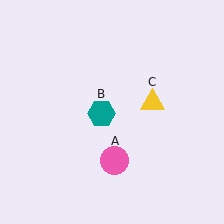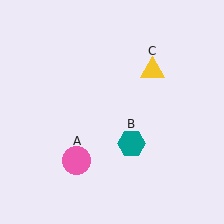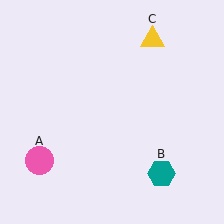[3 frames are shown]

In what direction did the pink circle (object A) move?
The pink circle (object A) moved left.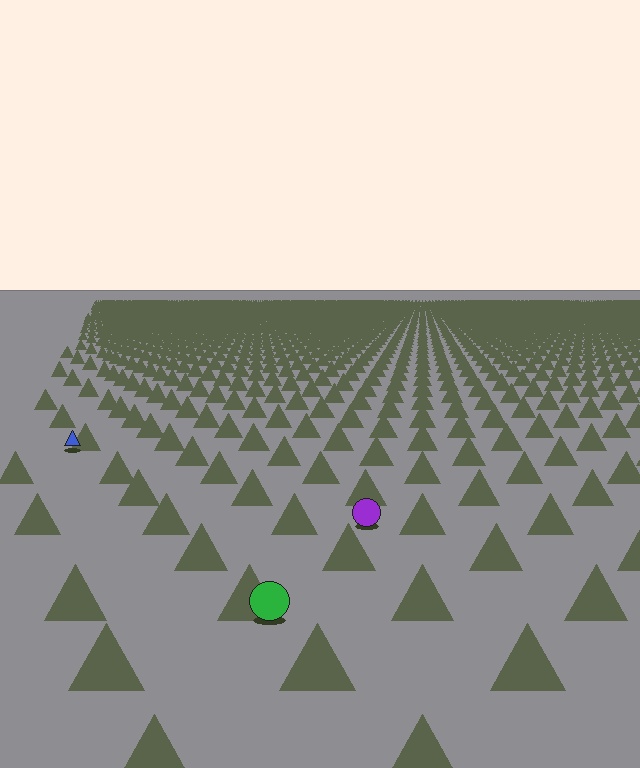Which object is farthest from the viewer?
The blue triangle is farthest from the viewer. It appears smaller and the ground texture around it is denser.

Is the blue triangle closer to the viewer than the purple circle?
No. The purple circle is closer — you can tell from the texture gradient: the ground texture is coarser near it.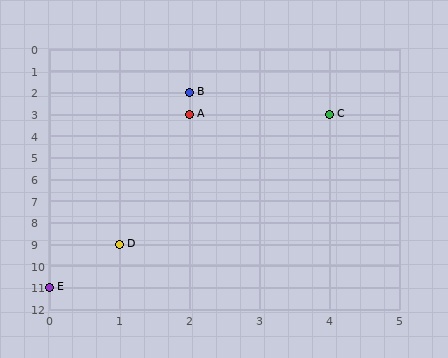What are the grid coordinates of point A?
Point A is at grid coordinates (2, 3).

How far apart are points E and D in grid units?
Points E and D are 1 column and 2 rows apart (about 2.2 grid units diagonally).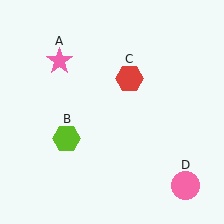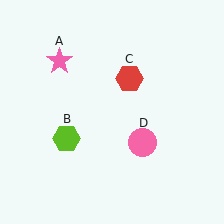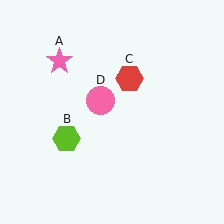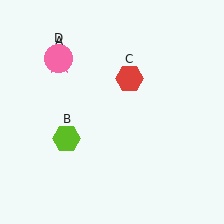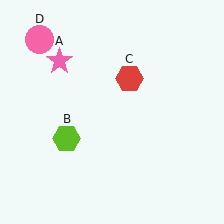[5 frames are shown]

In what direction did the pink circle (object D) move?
The pink circle (object D) moved up and to the left.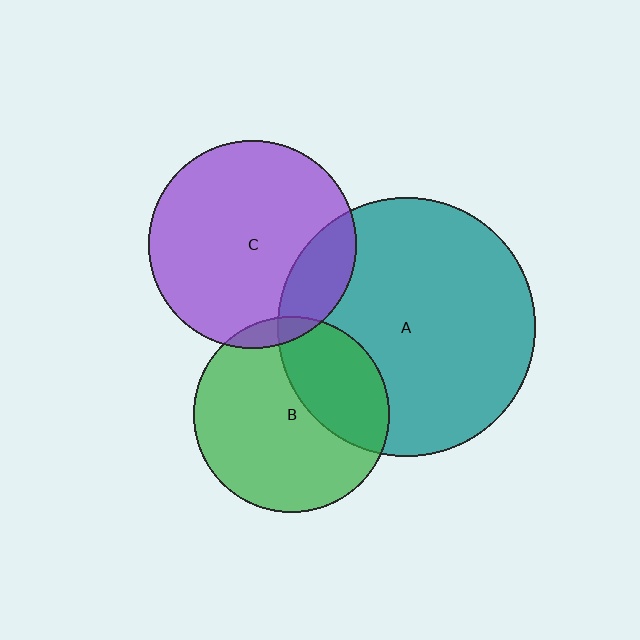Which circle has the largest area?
Circle A (teal).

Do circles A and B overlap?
Yes.